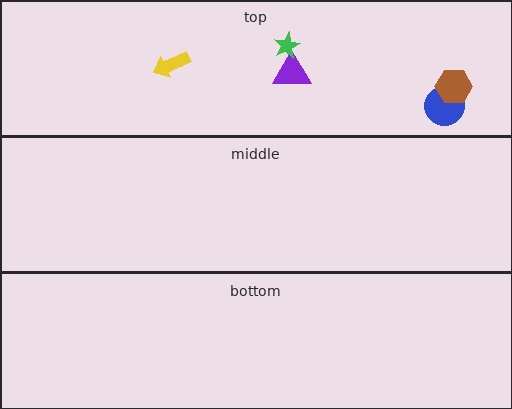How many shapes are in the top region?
5.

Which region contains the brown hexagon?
The top region.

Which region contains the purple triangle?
The top region.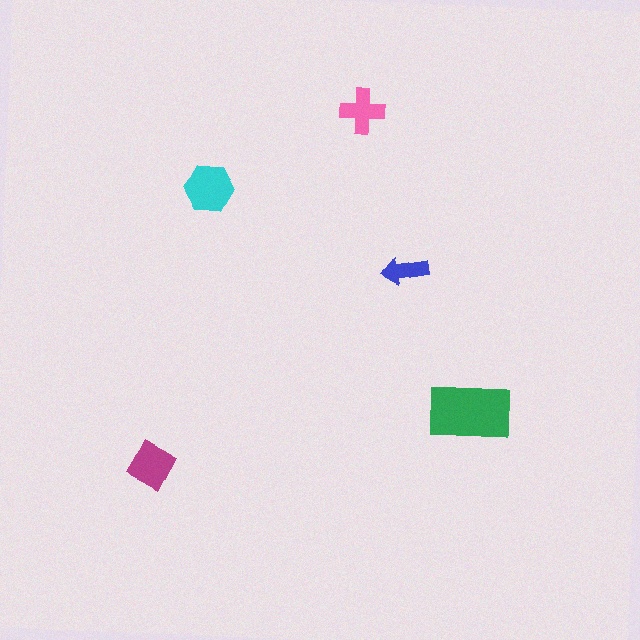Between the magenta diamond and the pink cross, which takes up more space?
The magenta diamond.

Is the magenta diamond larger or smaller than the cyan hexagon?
Smaller.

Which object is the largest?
The green rectangle.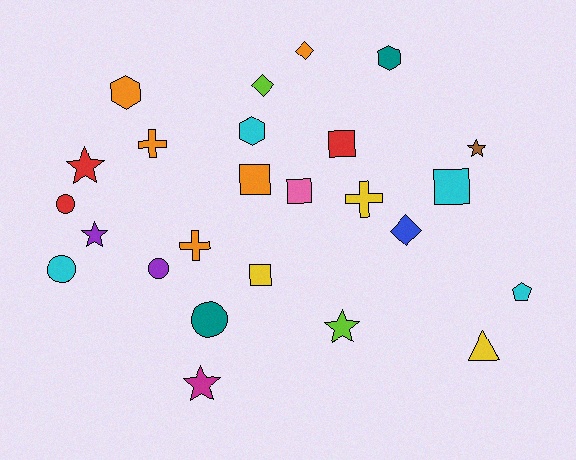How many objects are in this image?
There are 25 objects.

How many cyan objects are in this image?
There are 4 cyan objects.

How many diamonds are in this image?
There are 3 diamonds.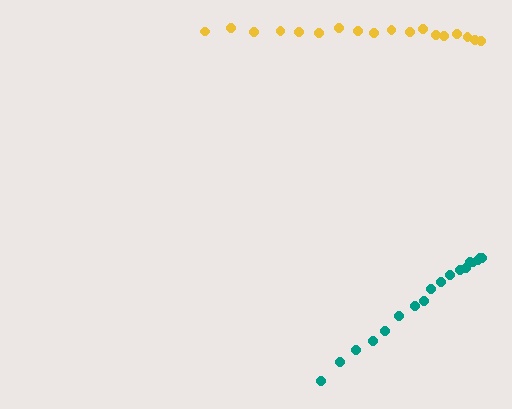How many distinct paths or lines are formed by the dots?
There are 2 distinct paths.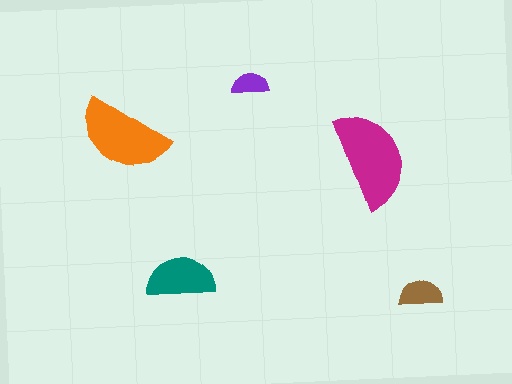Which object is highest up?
The purple semicircle is topmost.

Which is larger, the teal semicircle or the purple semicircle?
The teal one.